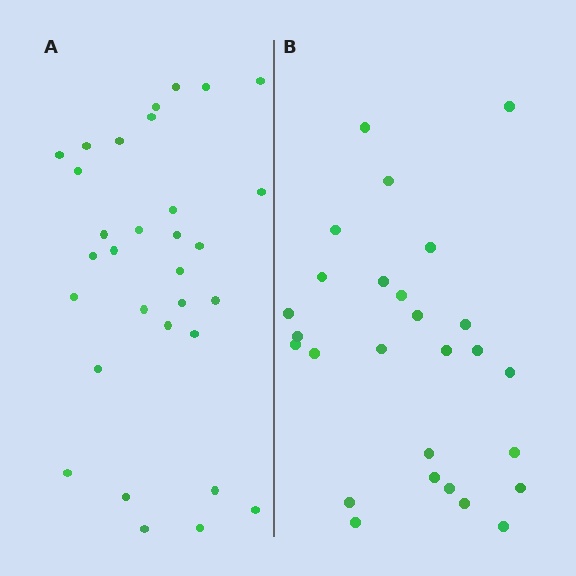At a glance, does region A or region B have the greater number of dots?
Region A (the left region) has more dots.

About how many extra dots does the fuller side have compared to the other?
Region A has about 4 more dots than region B.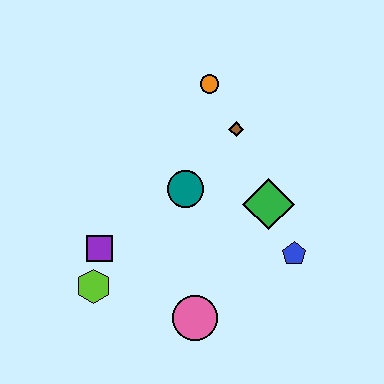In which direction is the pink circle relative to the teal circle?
The pink circle is below the teal circle.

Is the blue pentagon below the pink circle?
No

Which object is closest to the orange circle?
The brown diamond is closest to the orange circle.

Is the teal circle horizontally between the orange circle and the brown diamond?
No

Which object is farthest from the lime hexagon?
The orange circle is farthest from the lime hexagon.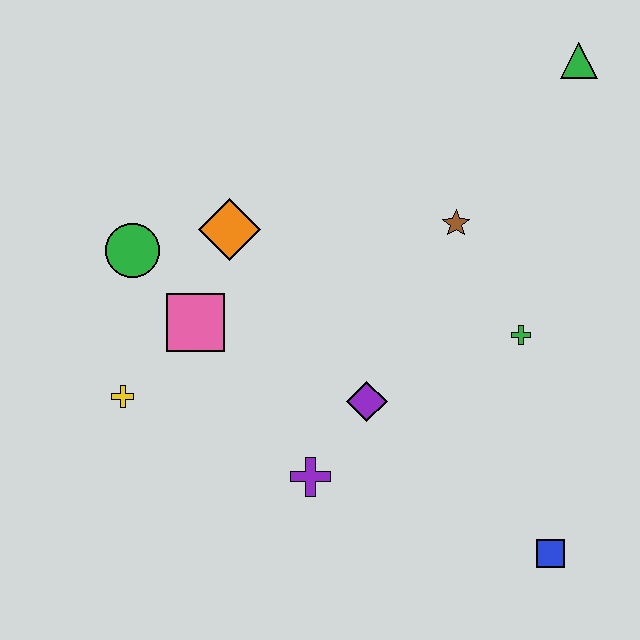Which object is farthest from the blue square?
The green circle is farthest from the blue square.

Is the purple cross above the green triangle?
No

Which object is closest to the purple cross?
The purple diamond is closest to the purple cross.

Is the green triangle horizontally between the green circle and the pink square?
No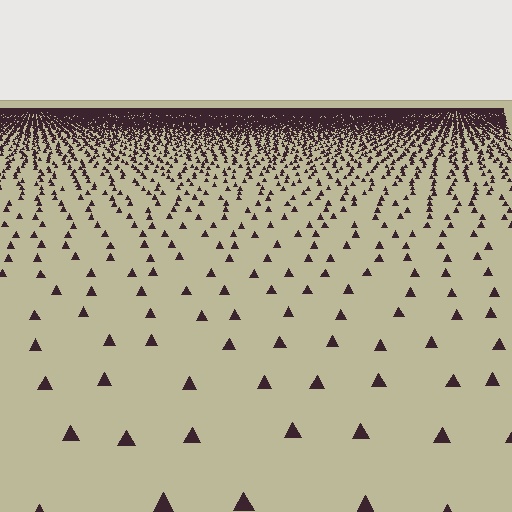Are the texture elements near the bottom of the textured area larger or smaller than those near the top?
Larger. Near the bottom, elements are closer to the viewer and appear at a bigger on-screen size.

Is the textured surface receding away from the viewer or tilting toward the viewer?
The surface is receding away from the viewer. Texture elements get smaller and denser toward the top.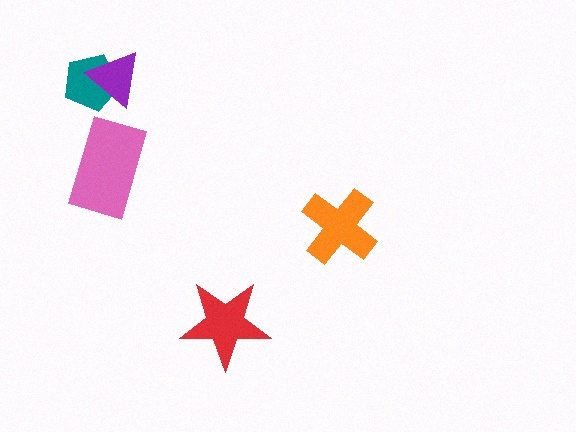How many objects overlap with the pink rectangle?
0 objects overlap with the pink rectangle.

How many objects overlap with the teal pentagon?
1 object overlaps with the teal pentagon.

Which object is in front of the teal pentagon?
The purple triangle is in front of the teal pentagon.